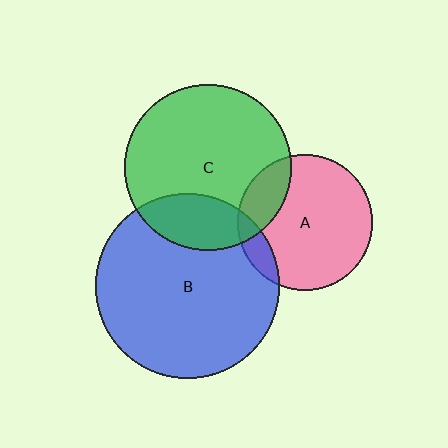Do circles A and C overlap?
Yes.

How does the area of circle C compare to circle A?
Approximately 1.5 times.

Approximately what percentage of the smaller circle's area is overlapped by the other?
Approximately 20%.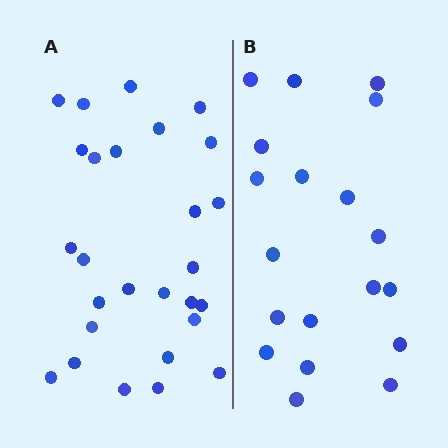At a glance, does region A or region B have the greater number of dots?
Region A (the left region) has more dots.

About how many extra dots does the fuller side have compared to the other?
Region A has roughly 8 or so more dots than region B.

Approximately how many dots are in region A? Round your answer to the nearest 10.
About 30 dots. (The exact count is 27, which rounds to 30.)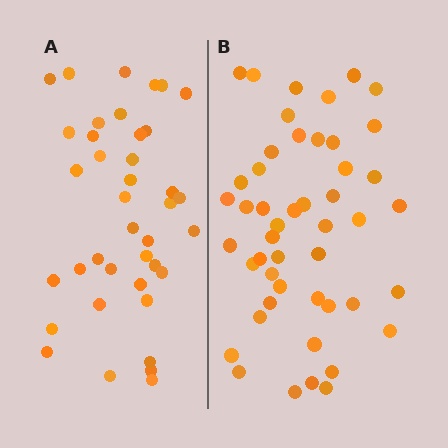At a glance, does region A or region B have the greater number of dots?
Region B (the right region) has more dots.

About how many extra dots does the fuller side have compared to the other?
Region B has roughly 8 or so more dots than region A.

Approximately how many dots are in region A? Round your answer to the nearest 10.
About 40 dots. (The exact count is 39, which rounds to 40.)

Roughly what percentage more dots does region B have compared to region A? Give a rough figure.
About 25% more.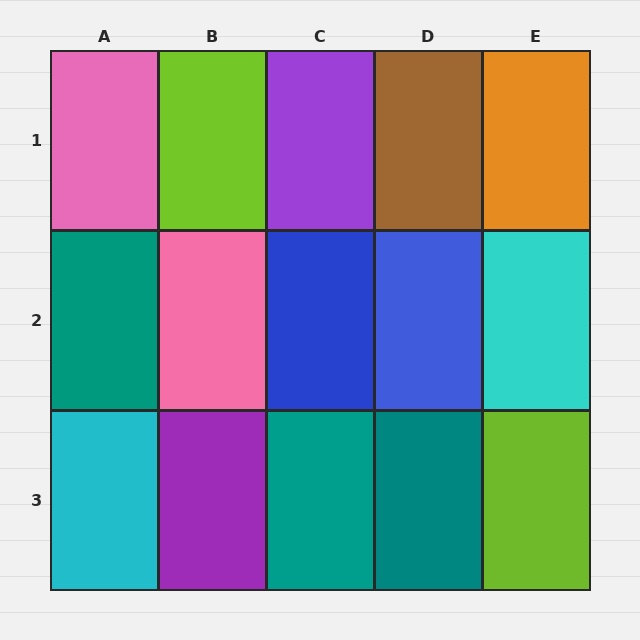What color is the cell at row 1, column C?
Purple.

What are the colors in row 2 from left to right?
Teal, pink, blue, blue, cyan.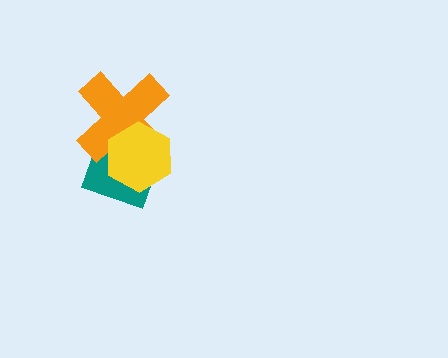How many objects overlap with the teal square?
2 objects overlap with the teal square.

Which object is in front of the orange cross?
The yellow hexagon is in front of the orange cross.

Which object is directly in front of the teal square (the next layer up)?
The orange cross is directly in front of the teal square.